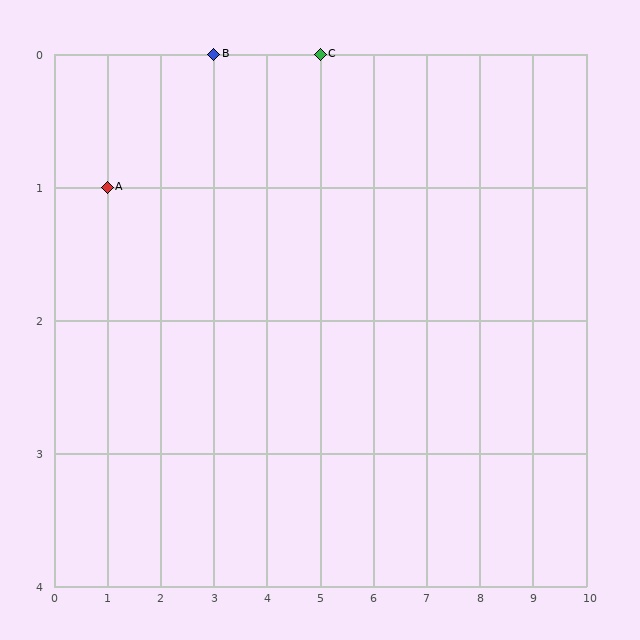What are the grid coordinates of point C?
Point C is at grid coordinates (5, 0).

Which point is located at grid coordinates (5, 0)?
Point C is at (5, 0).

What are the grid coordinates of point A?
Point A is at grid coordinates (1, 1).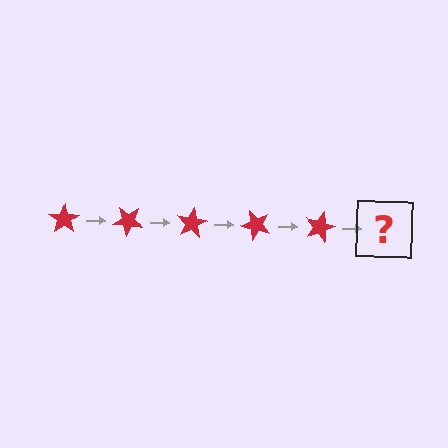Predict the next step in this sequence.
The next step is a red star rotated 200 degrees.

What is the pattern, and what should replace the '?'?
The pattern is that the star rotates 40 degrees each step. The '?' should be a red star rotated 200 degrees.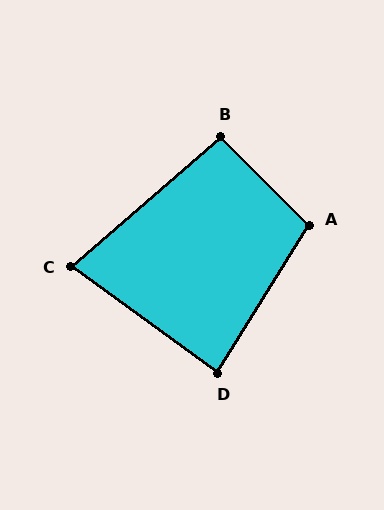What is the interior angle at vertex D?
Approximately 86 degrees (approximately right).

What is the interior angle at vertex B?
Approximately 94 degrees (approximately right).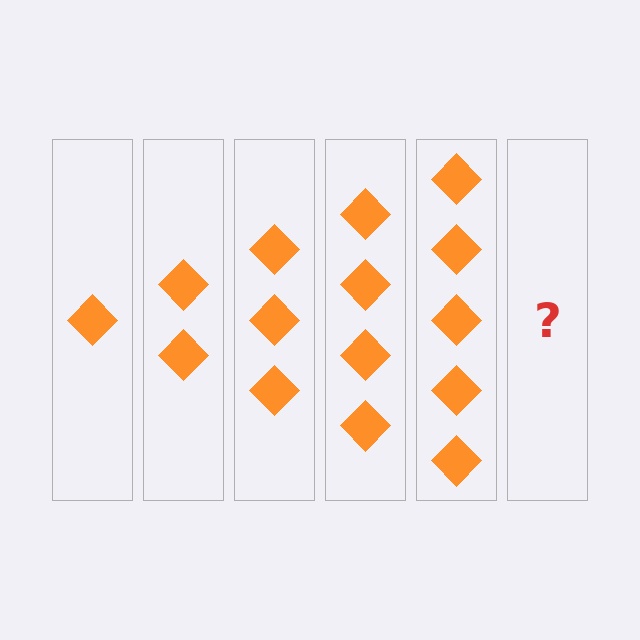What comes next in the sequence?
The next element should be 6 diamonds.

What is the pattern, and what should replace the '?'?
The pattern is that each step adds one more diamond. The '?' should be 6 diamonds.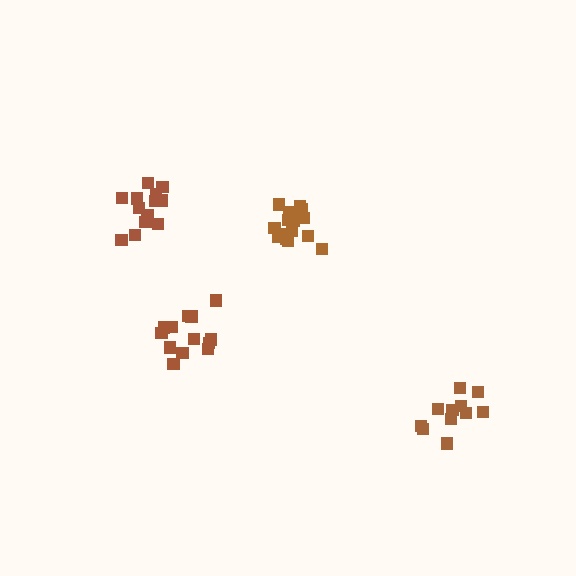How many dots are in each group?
Group 1: 16 dots, Group 2: 11 dots, Group 3: 13 dots, Group 4: 14 dots (54 total).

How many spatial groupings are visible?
There are 4 spatial groupings.